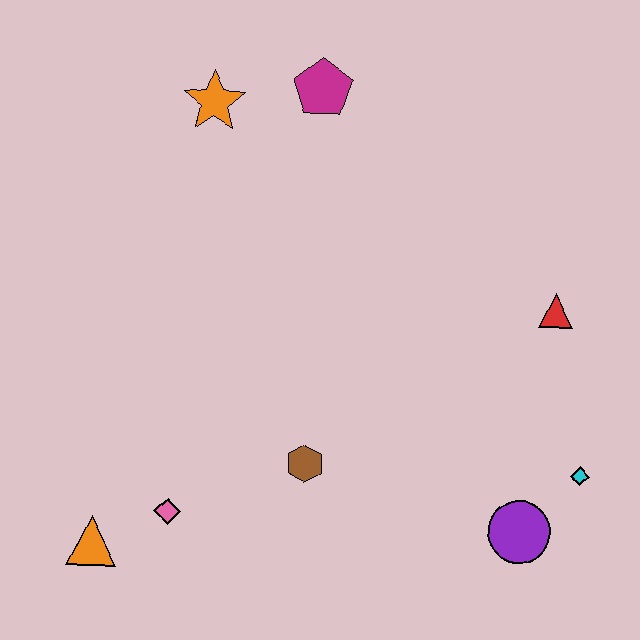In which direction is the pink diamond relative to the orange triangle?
The pink diamond is to the right of the orange triangle.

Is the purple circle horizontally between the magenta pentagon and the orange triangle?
No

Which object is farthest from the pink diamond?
The magenta pentagon is farthest from the pink diamond.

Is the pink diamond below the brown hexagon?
Yes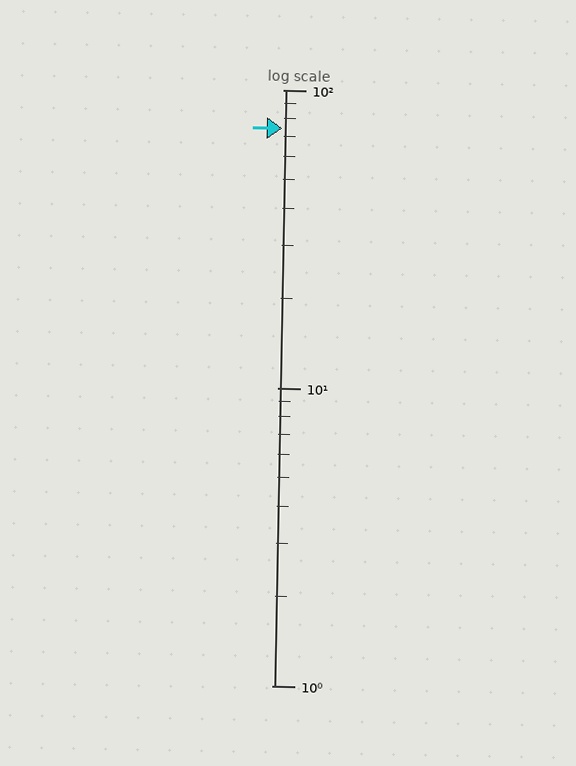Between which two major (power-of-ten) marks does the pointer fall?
The pointer is between 10 and 100.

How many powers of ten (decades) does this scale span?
The scale spans 2 decades, from 1 to 100.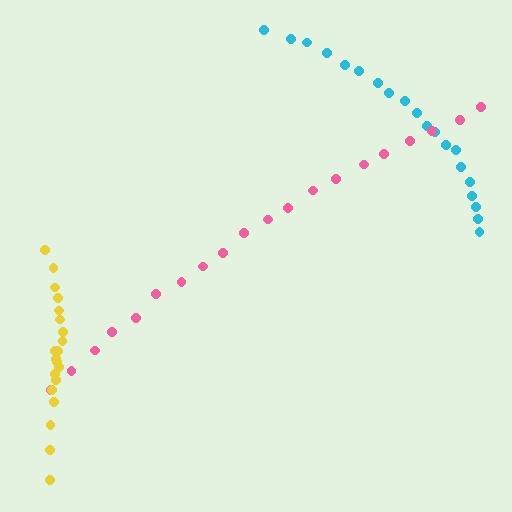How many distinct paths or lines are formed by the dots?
There are 3 distinct paths.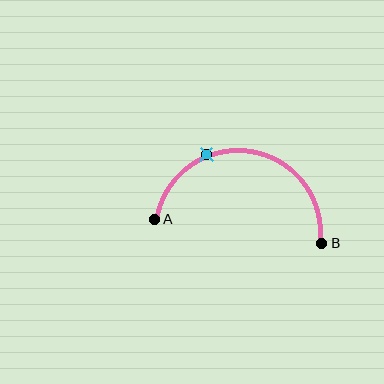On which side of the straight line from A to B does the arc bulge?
The arc bulges above the straight line connecting A and B.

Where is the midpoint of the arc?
The arc midpoint is the point on the curve farthest from the straight line joining A and B. It sits above that line.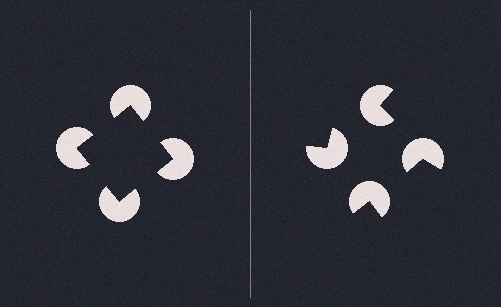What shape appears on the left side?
An illusory square.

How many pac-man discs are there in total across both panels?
8 — 4 on each side.